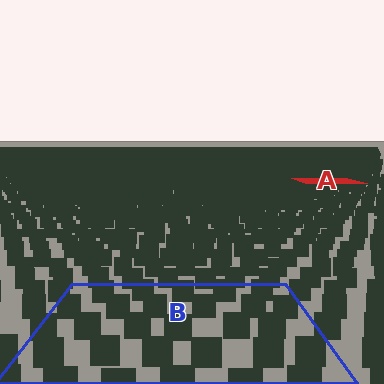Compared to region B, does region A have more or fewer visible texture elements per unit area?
Region A has more texture elements per unit area — they are packed more densely because it is farther away.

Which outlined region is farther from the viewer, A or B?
Region A is farther from the viewer — the texture elements inside it appear smaller and more densely packed.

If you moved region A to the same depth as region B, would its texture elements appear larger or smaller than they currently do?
They would appear larger. At a closer depth, the same texture elements are projected at a bigger on-screen size.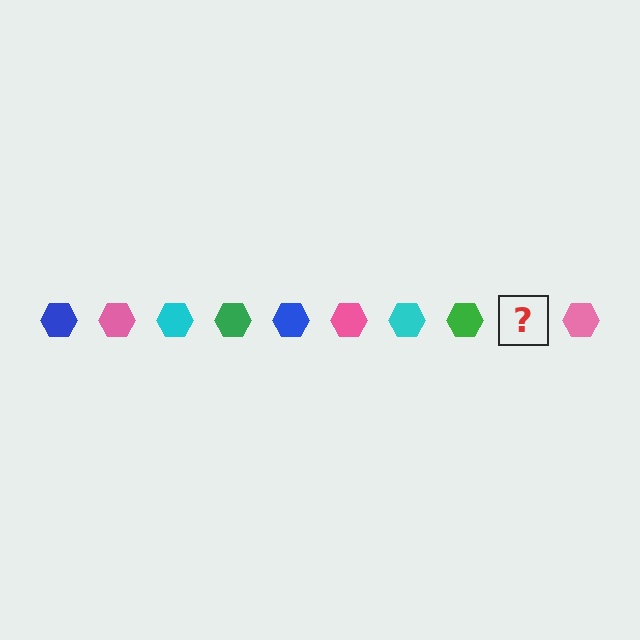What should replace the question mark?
The question mark should be replaced with a blue hexagon.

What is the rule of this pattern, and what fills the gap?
The rule is that the pattern cycles through blue, pink, cyan, green hexagons. The gap should be filled with a blue hexagon.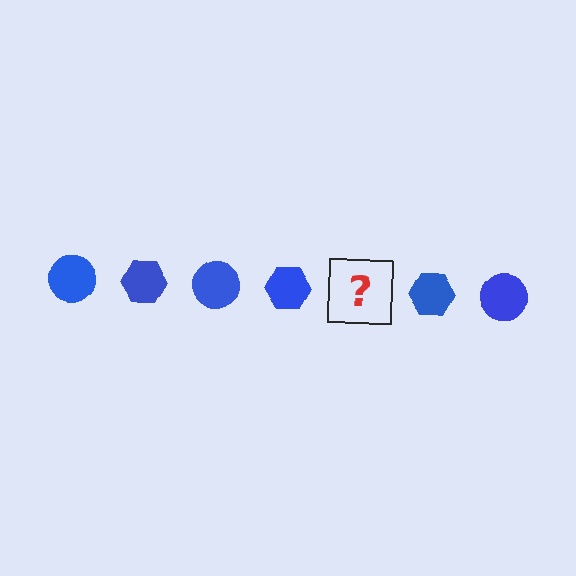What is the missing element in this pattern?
The missing element is a blue circle.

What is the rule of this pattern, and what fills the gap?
The rule is that the pattern cycles through circle, hexagon shapes in blue. The gap should be filled with a blue circle.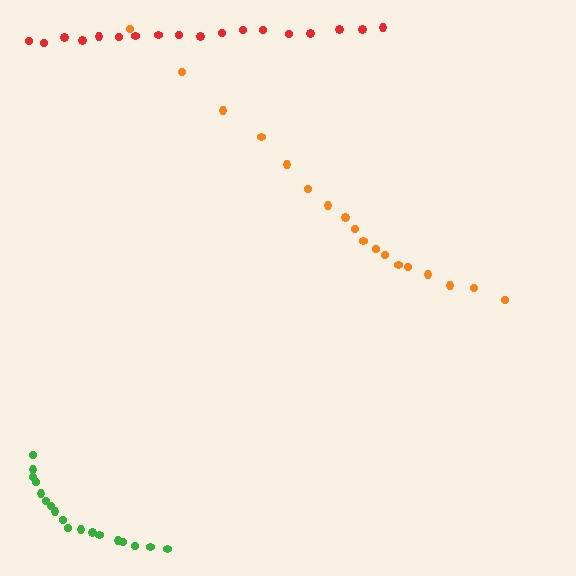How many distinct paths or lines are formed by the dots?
There are 3 distinct paths.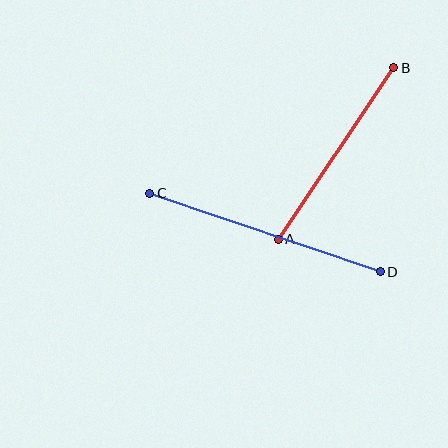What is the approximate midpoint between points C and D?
The midpoint is at approximately (265, 233) pixels.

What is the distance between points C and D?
The distance is approximately 243 pixels.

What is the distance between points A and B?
The distance is approximately 207 pixels.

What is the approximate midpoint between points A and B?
The midpoint is at approximately (336, 154) pixels.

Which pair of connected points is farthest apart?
Points C and D are farthest apart.